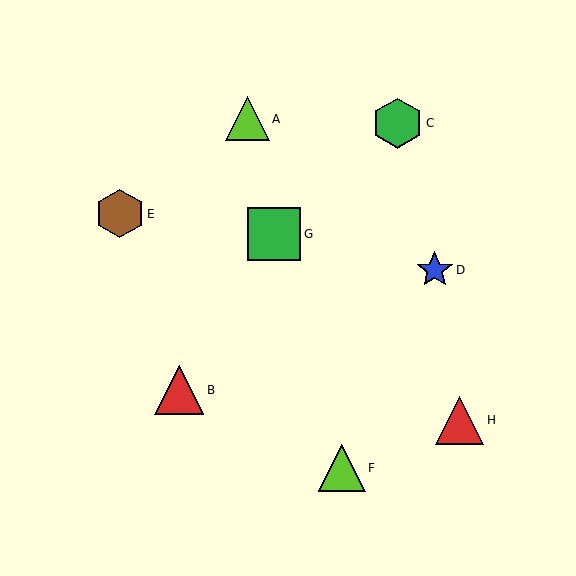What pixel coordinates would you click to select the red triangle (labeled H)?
Click at (459, 420) to select the red triangle H.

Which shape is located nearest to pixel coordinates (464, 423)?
The red triangle (labeled H) at (459, 420) is nearest to that location.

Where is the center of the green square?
The center of the green square is at (274, 234).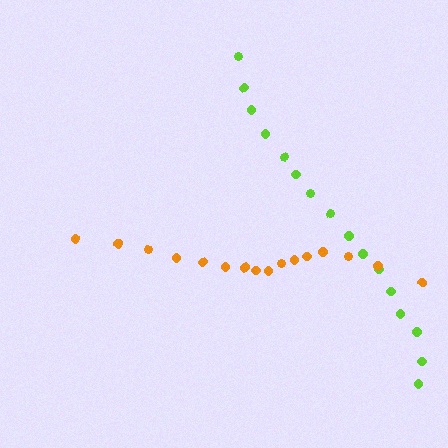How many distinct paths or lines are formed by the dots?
There are 2 distinct paths.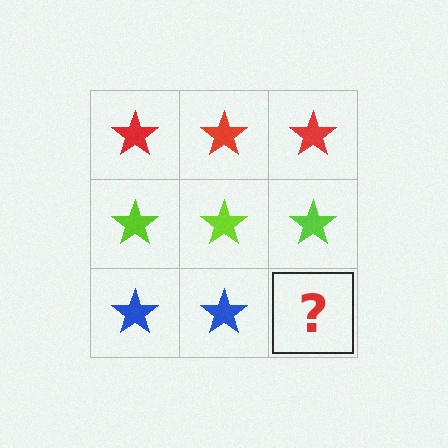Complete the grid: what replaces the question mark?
The question mark should be replaced with a blue star.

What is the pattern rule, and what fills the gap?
The rule is that each row has a consistent color. The gap should be filled with a blue star.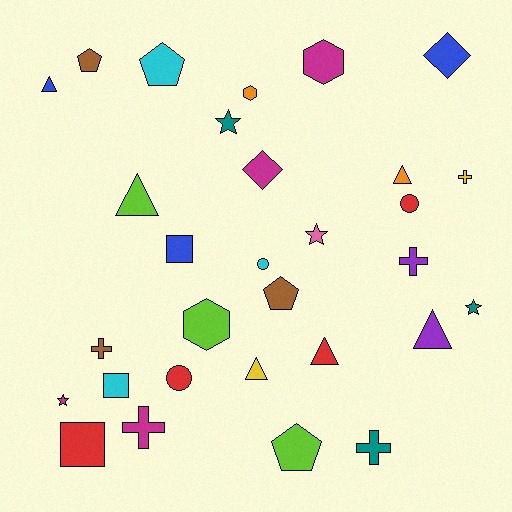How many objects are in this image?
There are 30 objects.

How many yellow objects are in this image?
There are 2 yellow objects.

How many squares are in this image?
There are 3 squares.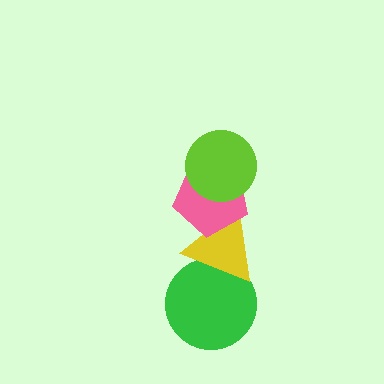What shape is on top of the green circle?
The yellow triangle is on top of the green circle.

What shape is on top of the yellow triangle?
The pink pentagon is on top of the yellow triangle.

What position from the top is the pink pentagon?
The pink pentagon is 2nd from the top.